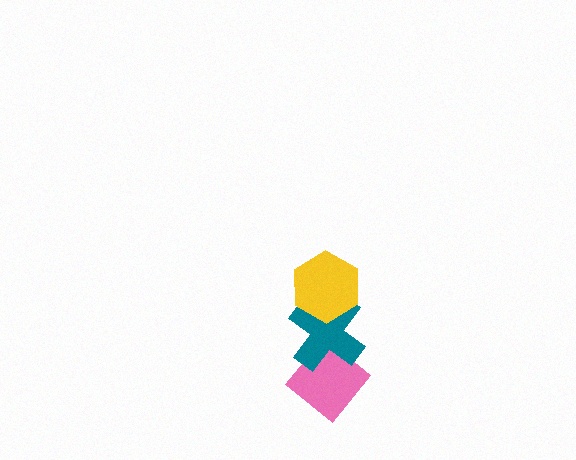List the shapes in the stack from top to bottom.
From top to bottom: the yellow hexagon, the teal cross, the pink diamond.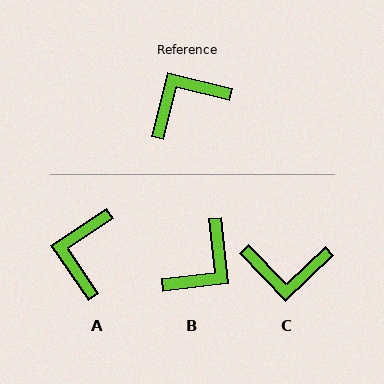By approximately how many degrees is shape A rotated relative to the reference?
Approximately 48 degrees counter-clockwise.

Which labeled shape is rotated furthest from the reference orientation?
B, about 160 degrees away.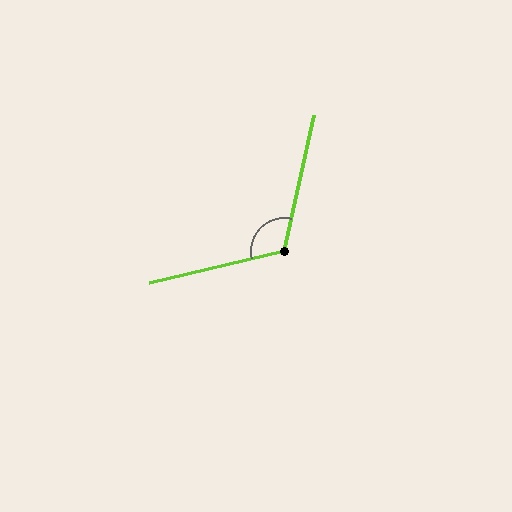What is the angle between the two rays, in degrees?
Approximately 116 degrees.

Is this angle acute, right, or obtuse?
It is obtuse.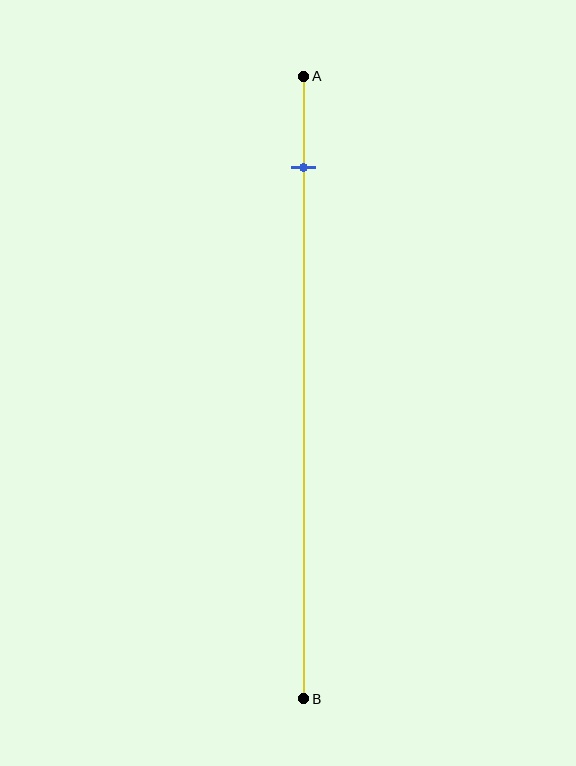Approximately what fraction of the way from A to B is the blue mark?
The blue mark is approximately 15% of the way from A to B.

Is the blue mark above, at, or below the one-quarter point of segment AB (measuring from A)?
The blue mark is above the one-quarter point of segment AB.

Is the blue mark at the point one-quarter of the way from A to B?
No, the mark is at about 15% from A, not at the 25% one-quarter point.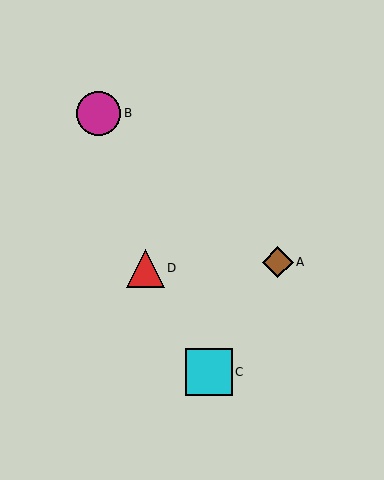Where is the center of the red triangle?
The center of the red triangle is at (145, 268).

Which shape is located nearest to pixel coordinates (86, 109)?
The magenta circle (labeled B) at (98, 113) is nearest to that location.